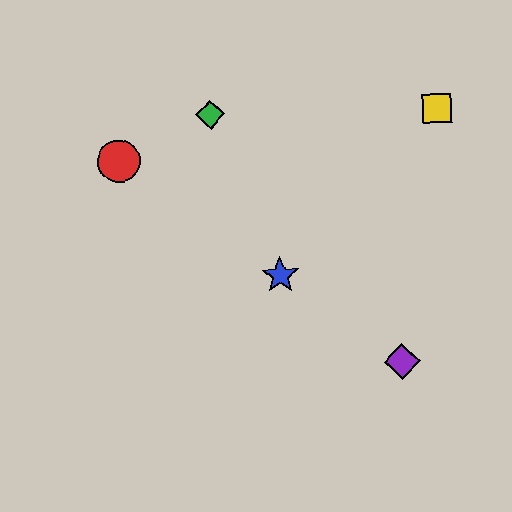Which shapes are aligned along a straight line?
The red circle, the blue star, the purple diamond are aligned along a straight line.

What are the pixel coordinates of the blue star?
The blue star is at (280, 275).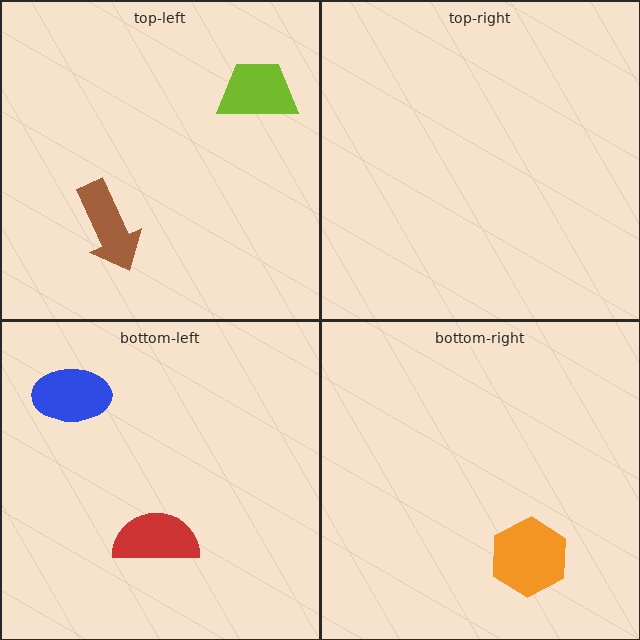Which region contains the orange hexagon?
The bottom-right region.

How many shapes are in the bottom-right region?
1.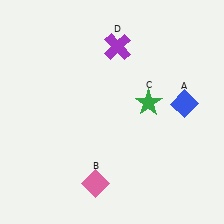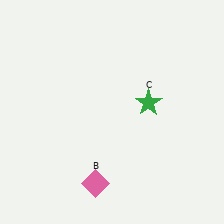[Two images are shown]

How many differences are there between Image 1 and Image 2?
There are 2 differences between the two images.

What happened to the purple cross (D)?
The purple cross (D) was removed in Image 2. It was in the top-right area of Image 1.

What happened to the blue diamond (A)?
The blue diamond (A) was removed in Image 2. It was in the top-right area of Image 1.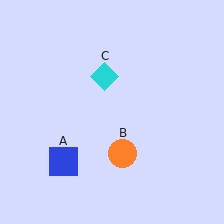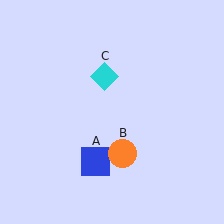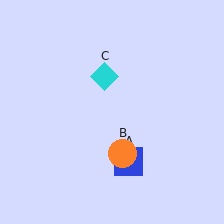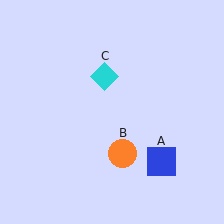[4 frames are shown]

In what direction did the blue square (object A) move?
The blue square (object A) moved right.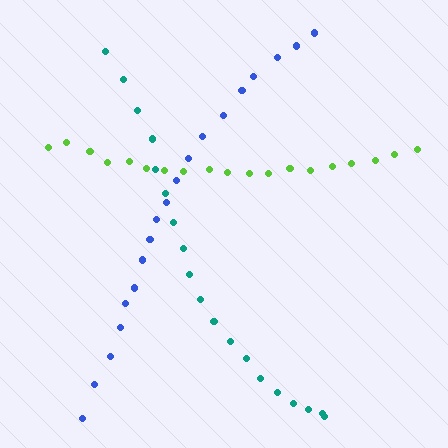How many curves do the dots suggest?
There are 3 distinct paths.